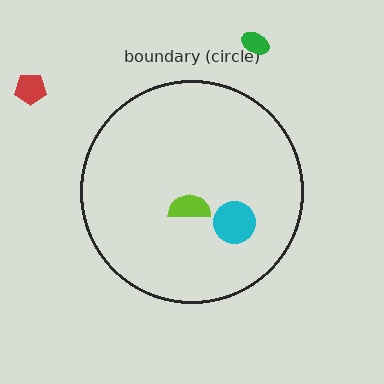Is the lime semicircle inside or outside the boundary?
Inside.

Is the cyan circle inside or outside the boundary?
Inside.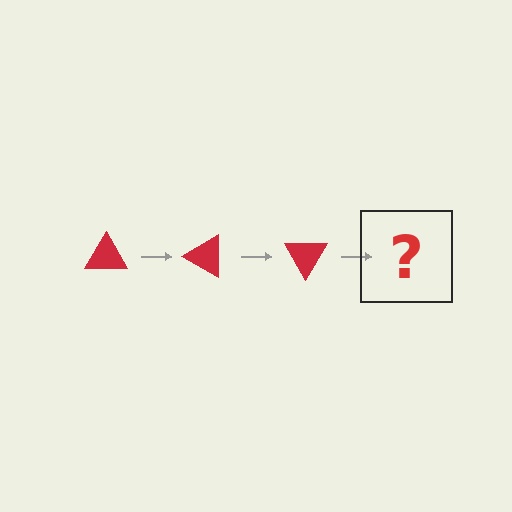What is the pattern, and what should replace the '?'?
The pattern is that the triangle rotates 30 degrees each step. The '?' should be a red triangle rotated 90 degrees.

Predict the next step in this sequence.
The next step is a red triangle rotated 90 degrees.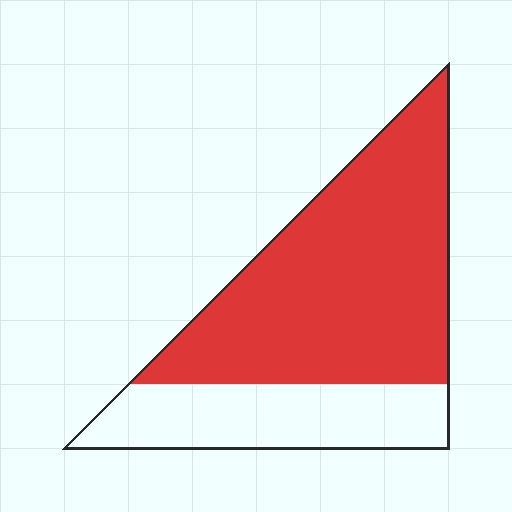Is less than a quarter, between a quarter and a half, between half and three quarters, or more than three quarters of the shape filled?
Between half and three quarters.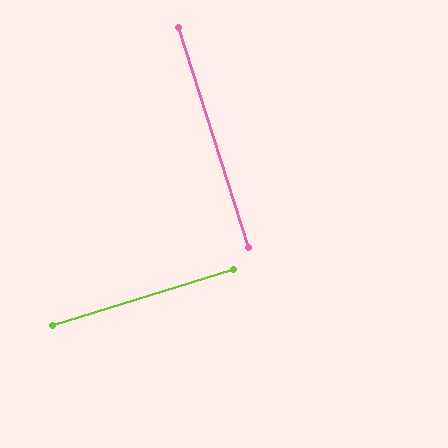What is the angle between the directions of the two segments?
Approximately 90 degrees.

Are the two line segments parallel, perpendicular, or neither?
Perpendicular — they meet at approximately 90°.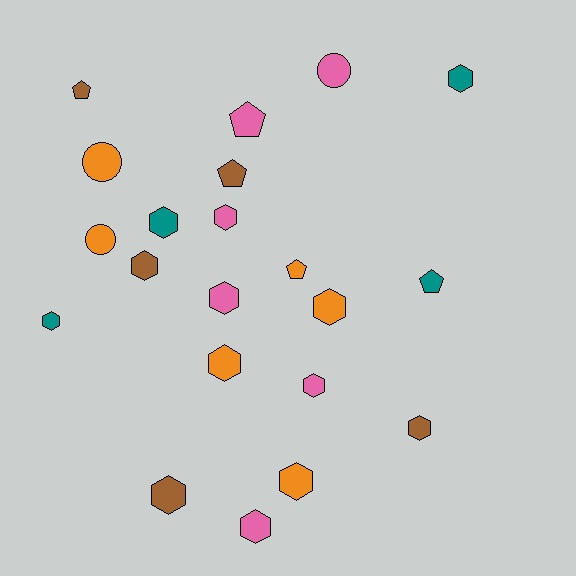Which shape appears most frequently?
Hexagon, with 13 objects.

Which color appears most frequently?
Orange, with 6 objects.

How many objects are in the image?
There are 21 objects.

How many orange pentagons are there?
There is 1 orange pentagon.